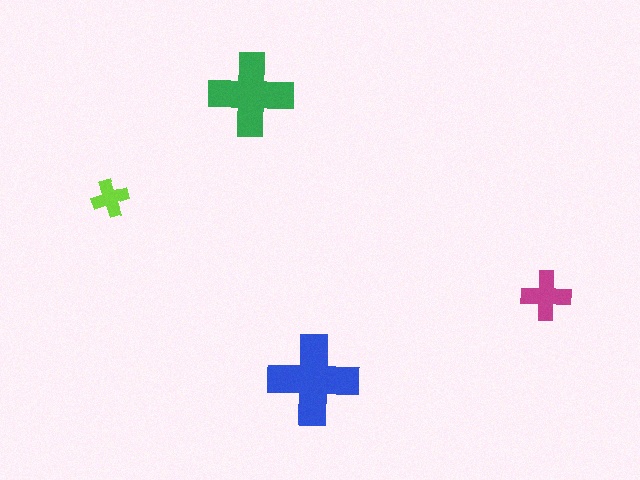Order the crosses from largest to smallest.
the blue one, the green one, the magenta one, the lime one.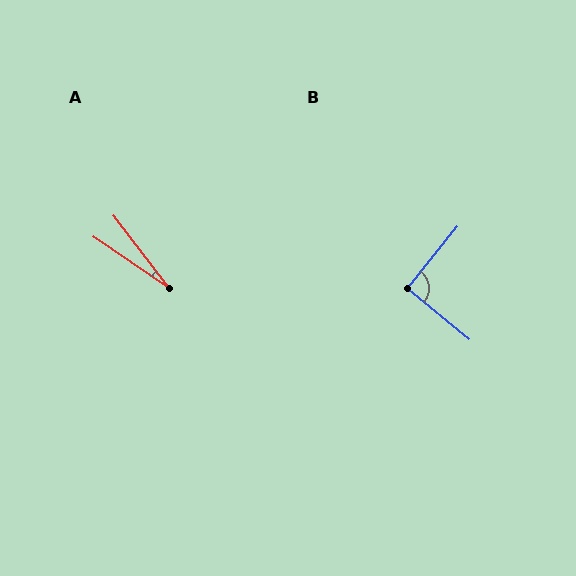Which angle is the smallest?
A, at approximately 18 degrees.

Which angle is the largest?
B, at approximately 91 degrees.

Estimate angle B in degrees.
Approximately 91 degrees.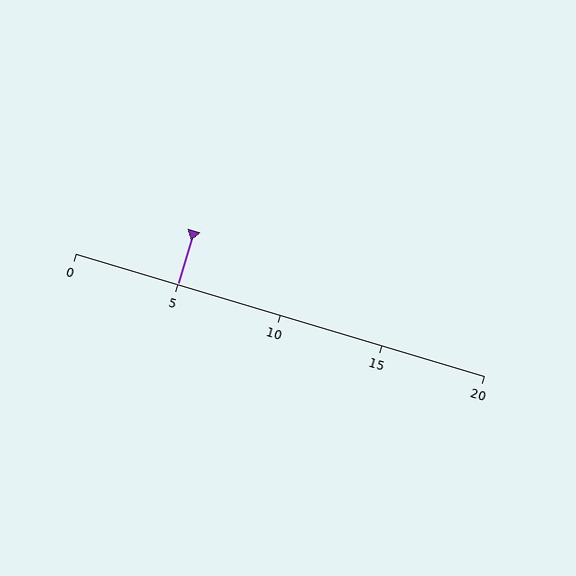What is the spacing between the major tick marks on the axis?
The major ticks are spaced 5 apart.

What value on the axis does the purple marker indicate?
The marker indicates approximately 5.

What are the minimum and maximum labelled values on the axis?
The axis runs from 0 to 20.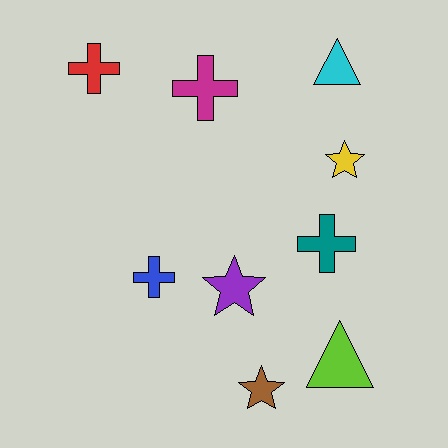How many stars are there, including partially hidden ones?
There are 3 stars.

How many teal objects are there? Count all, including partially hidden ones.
There is 1 teal object.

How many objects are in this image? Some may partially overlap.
There are 9 objects.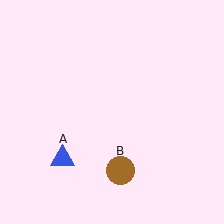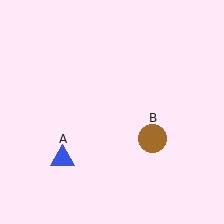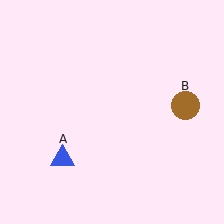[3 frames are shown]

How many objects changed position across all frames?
1 object changed position: brown circle (object B).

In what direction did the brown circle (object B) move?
The brown circle (object B) moved up and to the right.